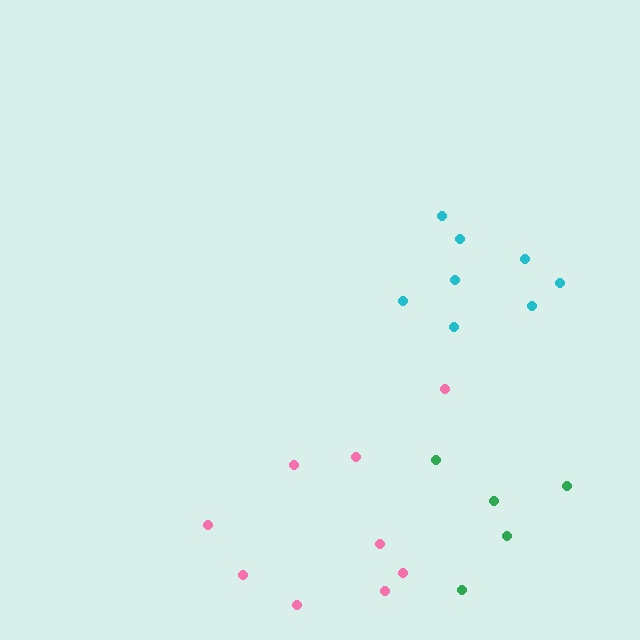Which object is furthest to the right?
The green cluster is rightmost.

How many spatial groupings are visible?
There are 3 spatial groupings.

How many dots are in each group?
Group 1: 9 dots, Group 2: 8 dots, Group 3: 5 dots (22 total).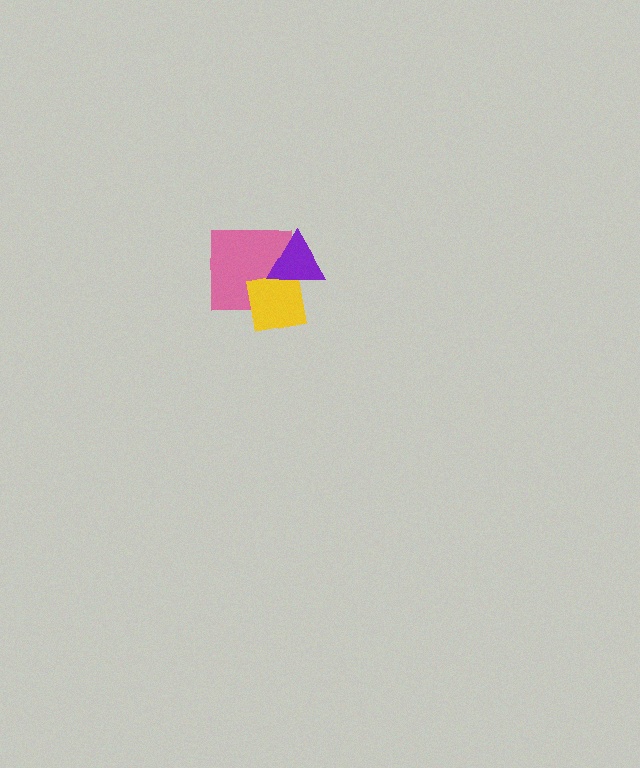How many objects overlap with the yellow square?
2 objects overlap with the yellow square.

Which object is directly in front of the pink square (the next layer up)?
The yellow square is directly in front of the pink square.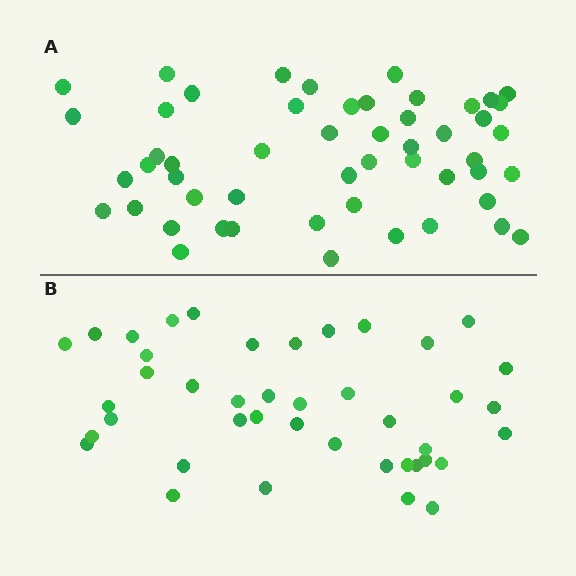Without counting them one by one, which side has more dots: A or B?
Region A (the top region) has more dots.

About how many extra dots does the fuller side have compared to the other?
Region A has roughly 10 or so more dots than region B.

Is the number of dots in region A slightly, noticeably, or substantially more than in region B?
Region A has only slightly more — the two regions are fairly close. The ratio is roughly 1.2 to 1.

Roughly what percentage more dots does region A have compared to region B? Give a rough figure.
About 25% more.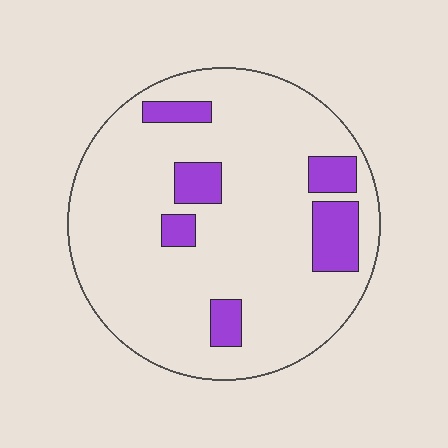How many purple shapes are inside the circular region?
6.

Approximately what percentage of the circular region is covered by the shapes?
Approximately 15%.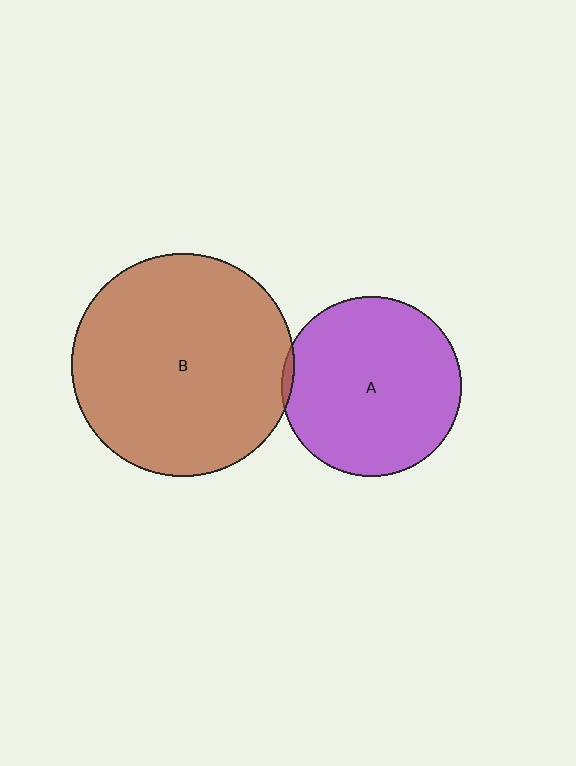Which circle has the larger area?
Circle B (brown).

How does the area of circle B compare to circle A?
Approximately 1.5 times.